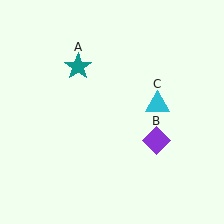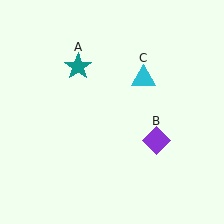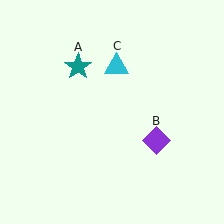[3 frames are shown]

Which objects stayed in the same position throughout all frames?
Teal star (object A) and purple diamond (object B) remained stationary.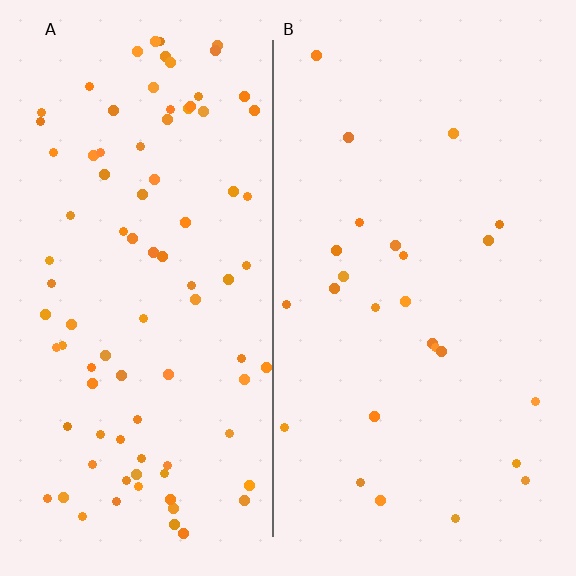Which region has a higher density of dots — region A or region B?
A (the left).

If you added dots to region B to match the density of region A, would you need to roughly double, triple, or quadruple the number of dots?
Approximately triple.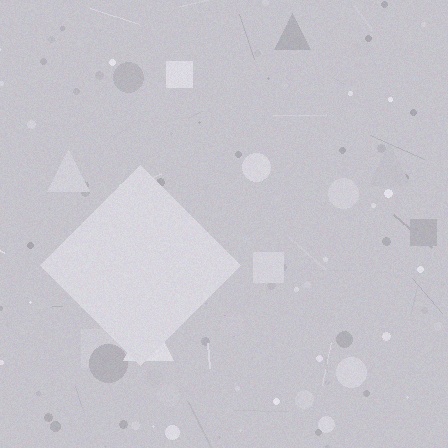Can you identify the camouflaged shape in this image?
The camouflaged shape is a diamond.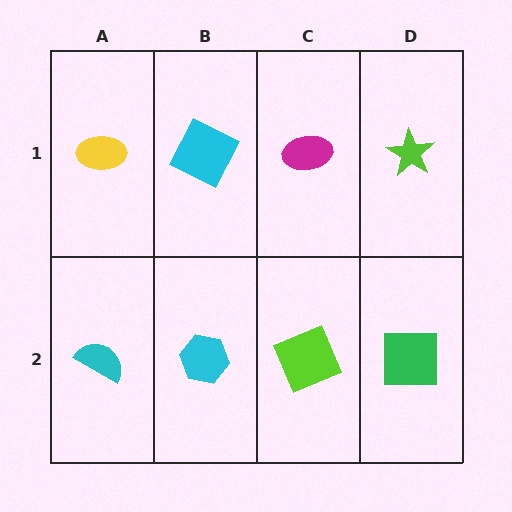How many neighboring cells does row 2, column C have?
3.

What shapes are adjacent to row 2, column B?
A cyan square (row 1, column B), a cyan semicircle (row 2, column A), a lime square (row 2, column C).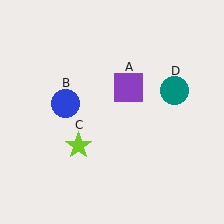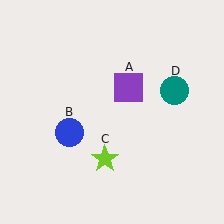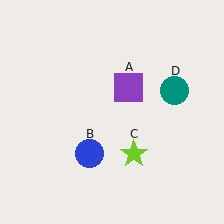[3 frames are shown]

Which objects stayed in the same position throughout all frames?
Purple square (object A) and teal circle (object D) remained stationary.